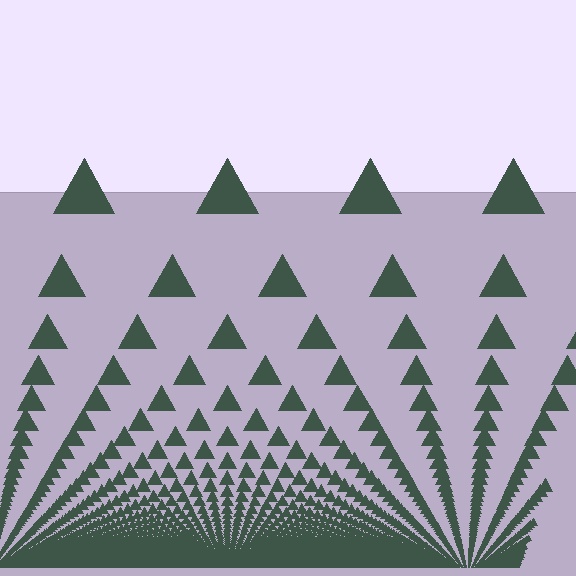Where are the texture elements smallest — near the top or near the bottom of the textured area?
Near the bottom.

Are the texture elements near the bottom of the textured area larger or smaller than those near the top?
Smaller. The gradient is inverted — elements near the bottom are smaller and denser.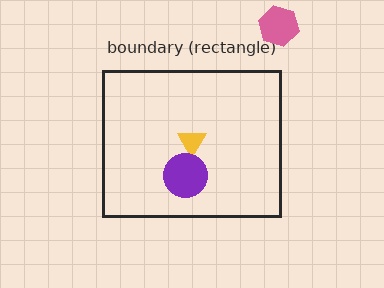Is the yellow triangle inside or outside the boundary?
Inside.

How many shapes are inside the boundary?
2 inside, 1 outside.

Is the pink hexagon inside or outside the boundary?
Outside.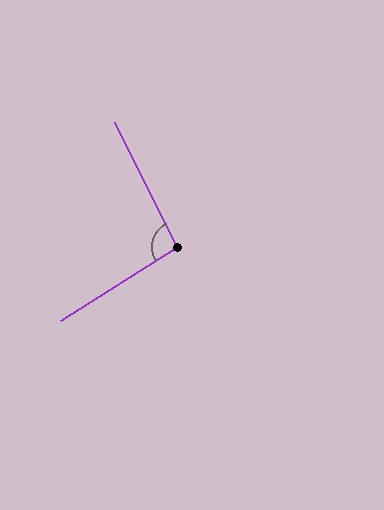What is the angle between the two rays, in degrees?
Approximately 96 degrees.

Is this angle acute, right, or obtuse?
It is obtuse.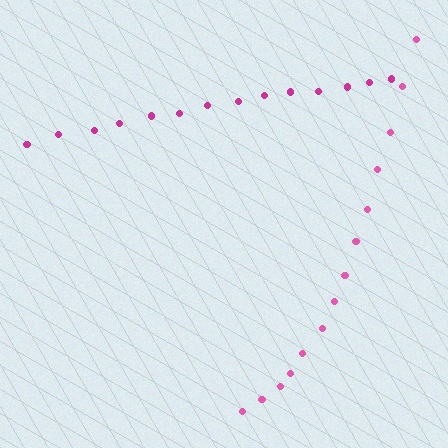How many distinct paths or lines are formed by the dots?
There are 2 distinct paths.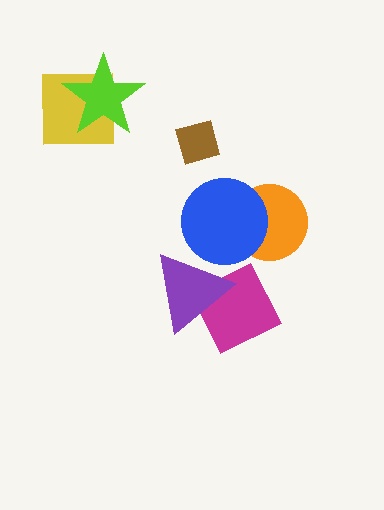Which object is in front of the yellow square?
The lime star is in front of the yellow square.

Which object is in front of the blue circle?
The purple triangle is in front of the blue circle.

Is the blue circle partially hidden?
Yes, it is partially covered by another shape.